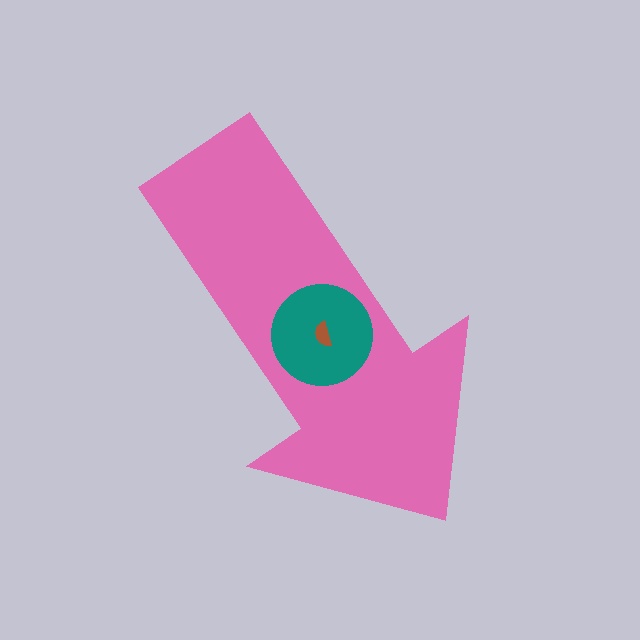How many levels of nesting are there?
3.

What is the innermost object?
The brown semicircle.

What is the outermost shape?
The pink arrow.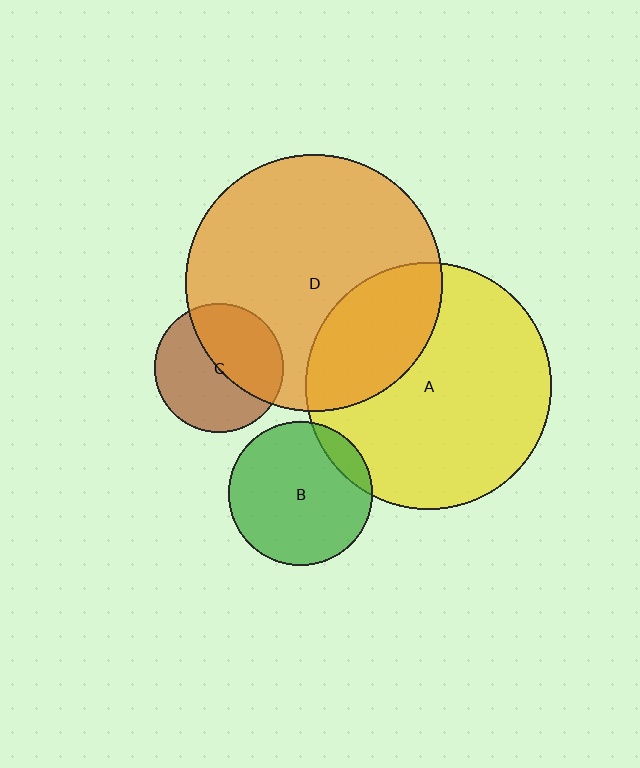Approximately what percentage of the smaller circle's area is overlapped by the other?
Approximately 45%.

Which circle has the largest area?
Circle D (orange).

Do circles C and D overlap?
Yes.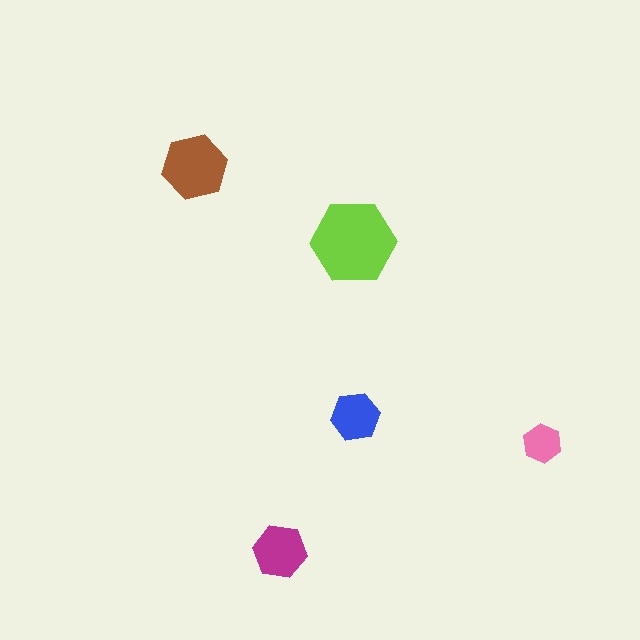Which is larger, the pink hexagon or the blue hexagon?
The blue one.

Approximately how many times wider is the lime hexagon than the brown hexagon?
About 1.5 times wider.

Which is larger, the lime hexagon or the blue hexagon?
The lime one.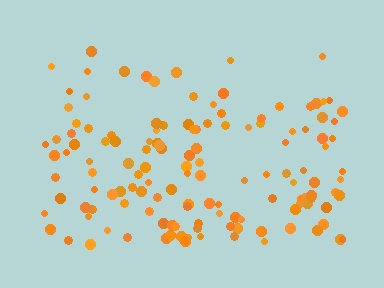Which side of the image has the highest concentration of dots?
The bottom.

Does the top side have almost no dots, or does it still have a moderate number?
Still a moderate number, just noticeably fewer than the bottom.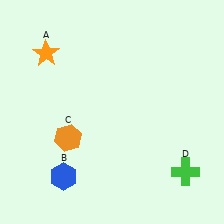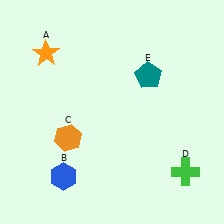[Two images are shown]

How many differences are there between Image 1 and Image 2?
There is 1 difference between the two images.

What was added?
A teal pentagon (E) was added in Image 2.